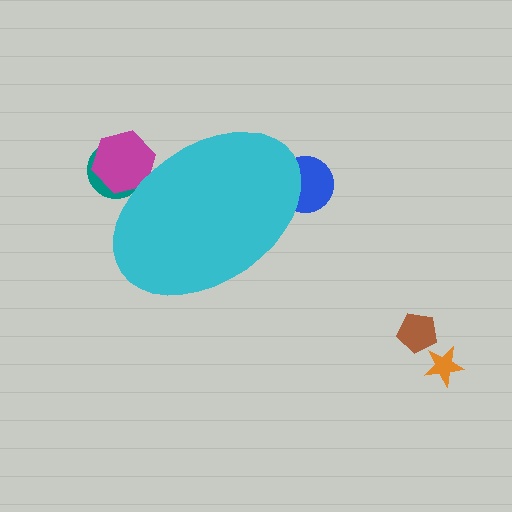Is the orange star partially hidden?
No, the orange star is fully visible.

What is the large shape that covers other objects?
A cyan ellipse.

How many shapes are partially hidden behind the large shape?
3 shapes are partially hidden.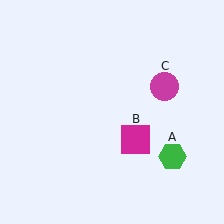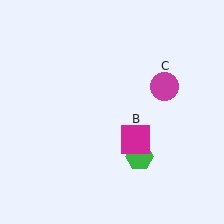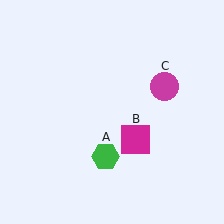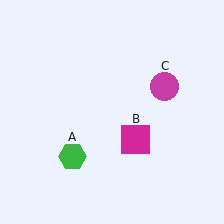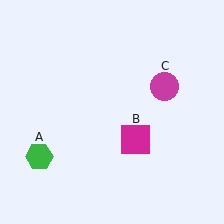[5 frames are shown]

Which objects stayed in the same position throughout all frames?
Magenta square (object B) and magenta circle (object C) remained stationary.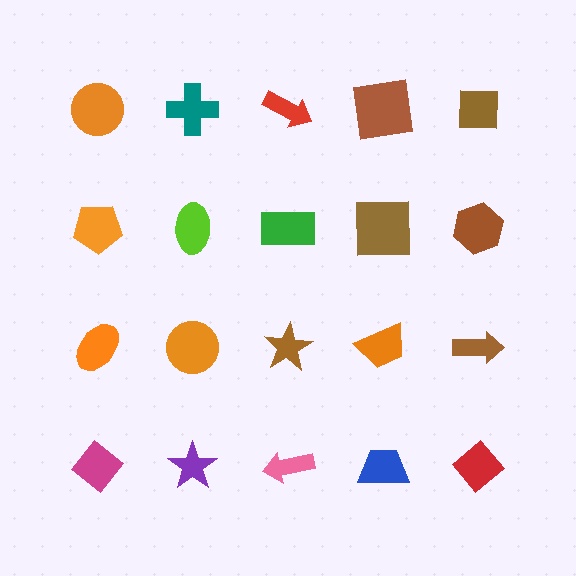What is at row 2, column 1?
An orange pentagon.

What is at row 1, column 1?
An orange circle.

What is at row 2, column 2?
A lime ellipse.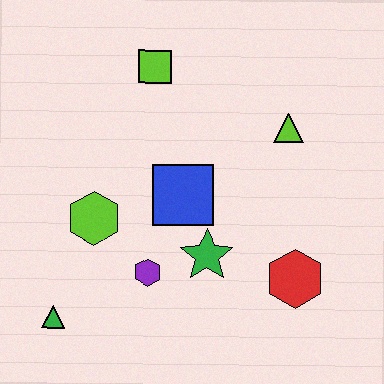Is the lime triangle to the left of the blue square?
No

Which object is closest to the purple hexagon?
The green star is closest to the purple hexagon.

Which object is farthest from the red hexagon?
The lime square is farthest from the red hexagon.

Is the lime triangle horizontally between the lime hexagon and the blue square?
No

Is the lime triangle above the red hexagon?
Yes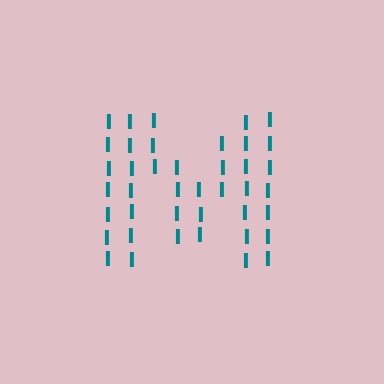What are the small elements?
The small elements are letter I's.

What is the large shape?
The large shape is the letter M.